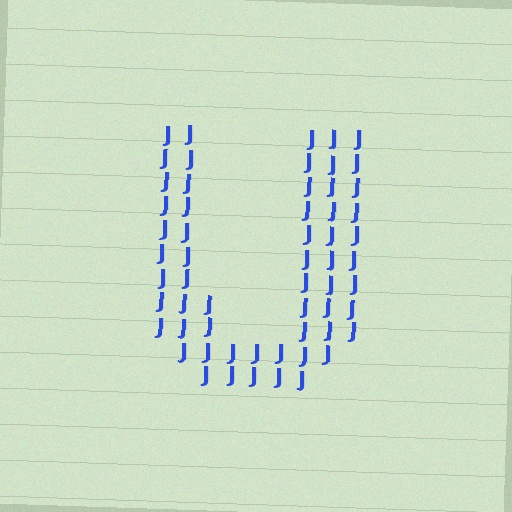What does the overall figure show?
The overall figure shows the letter U.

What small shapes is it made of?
It is made of small letter J's.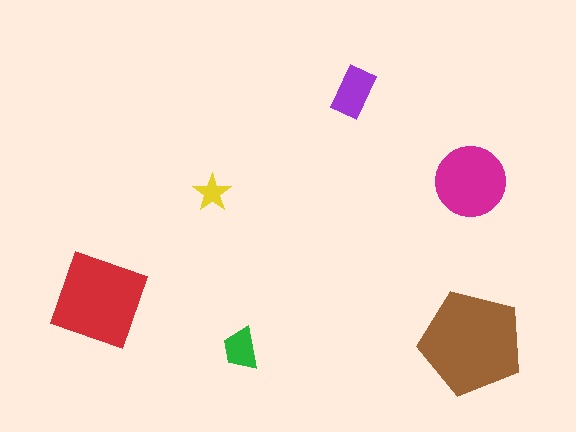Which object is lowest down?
The green trapezoid is bottommost.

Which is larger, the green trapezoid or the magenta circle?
The magenta circle.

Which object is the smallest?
The yellow star.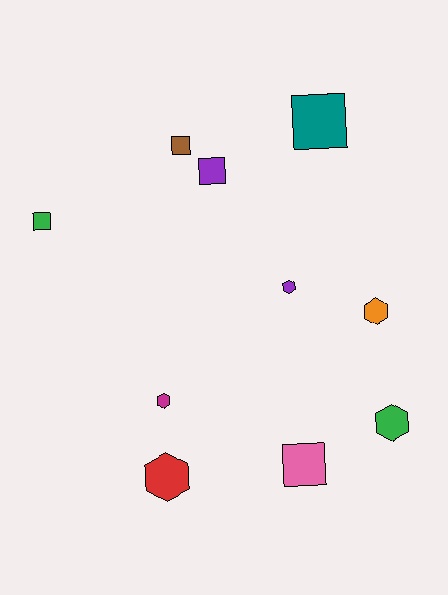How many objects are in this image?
There are 10 objects.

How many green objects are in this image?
There are 2 green objects.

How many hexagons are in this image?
There are 5 hexagons.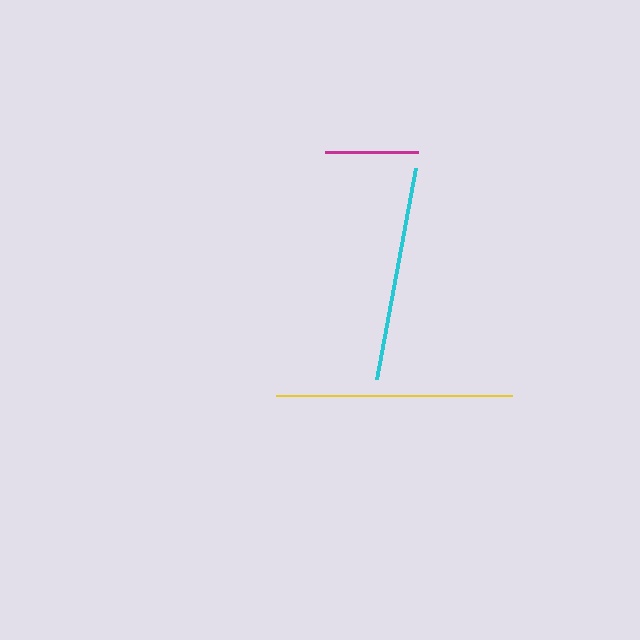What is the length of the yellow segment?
The yellow segment is approximately 236 pixels long.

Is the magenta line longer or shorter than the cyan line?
The cyan line is longer than the magenta line.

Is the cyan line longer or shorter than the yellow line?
The yellow line is longer than the cyan line.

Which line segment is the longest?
The yellow line is the longest at approximately 236 pixels.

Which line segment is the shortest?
The magenta line is the shortest at approximately 93 pixels.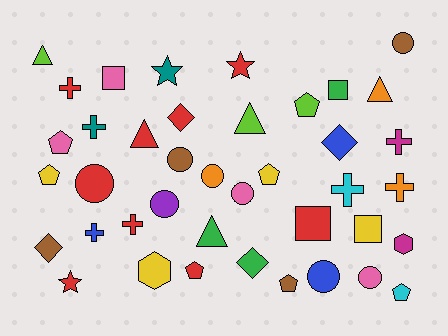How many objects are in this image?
There are 40 objects.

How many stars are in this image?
There are 3 stars.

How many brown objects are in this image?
There are 4 brown objects.